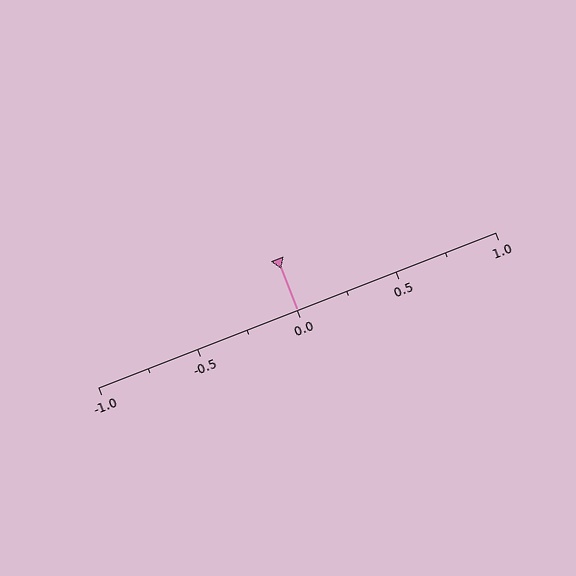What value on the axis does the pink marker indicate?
The marker indicates approximately 0.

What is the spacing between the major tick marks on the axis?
The major ticks are spaced 0.5 apart.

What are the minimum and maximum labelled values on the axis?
The axis runs from -1.0 to 1.0.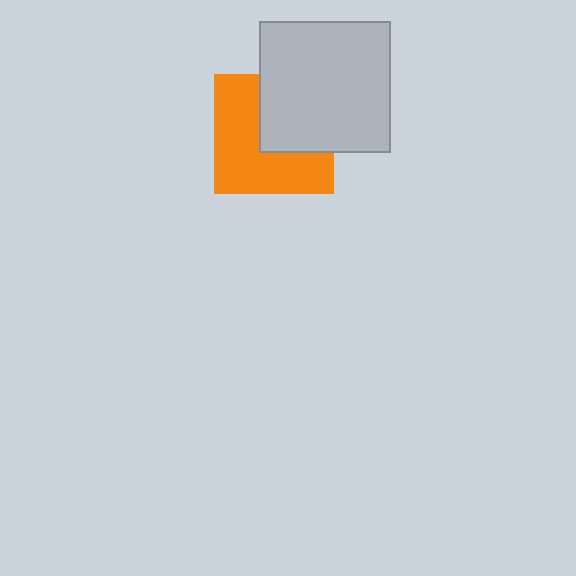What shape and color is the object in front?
The object in front is a light gray square.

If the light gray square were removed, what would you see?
You would see the complete orange square.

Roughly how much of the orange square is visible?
About half of it is visible (roughly 59%).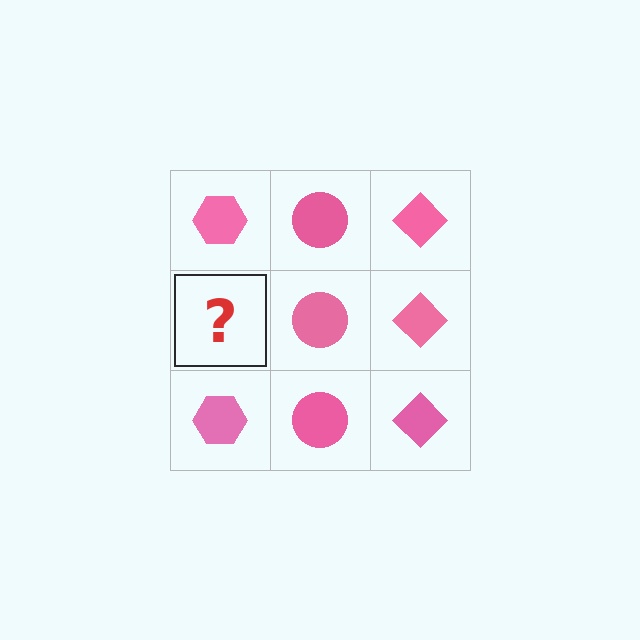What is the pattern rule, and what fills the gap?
The rule is that each column has a consistent shape. The gap should be filled with a pink hexagon.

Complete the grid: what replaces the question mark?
The question mark should be replaced with a pink hexagon.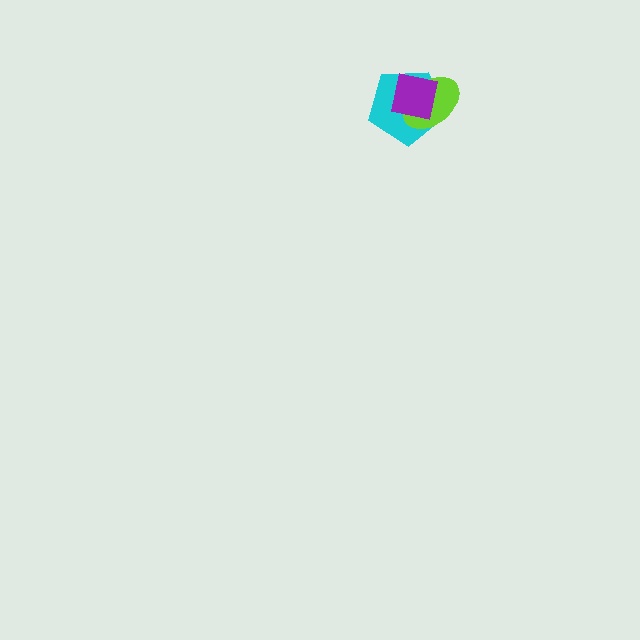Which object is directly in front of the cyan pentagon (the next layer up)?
The lime ellipse is directly in front of the cyan pentagon.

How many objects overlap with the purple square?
2 objects overlap with the purple square.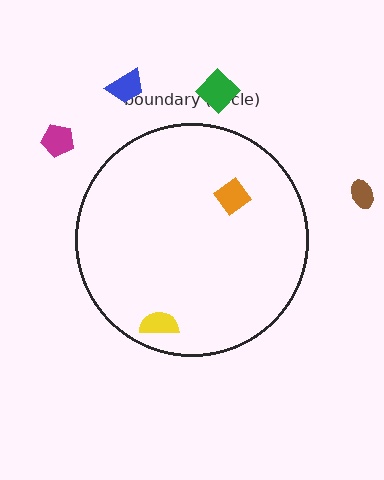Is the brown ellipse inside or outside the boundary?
Outside.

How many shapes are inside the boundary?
2 inside, 4 outside.